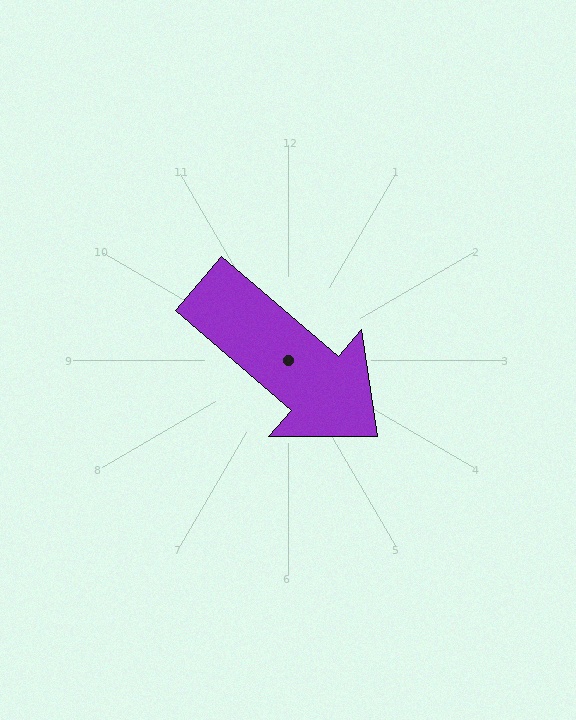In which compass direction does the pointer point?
Southeast.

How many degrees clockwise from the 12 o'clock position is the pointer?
Approximately 131 degrees.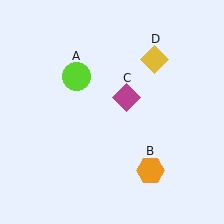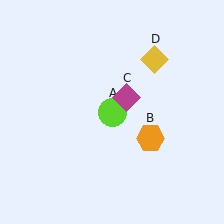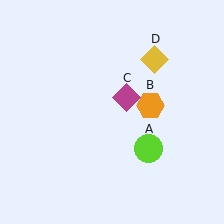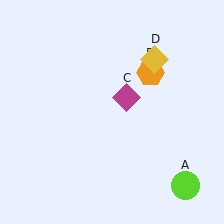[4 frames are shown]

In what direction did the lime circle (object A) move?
The lime circle (object A) moved down and to the right.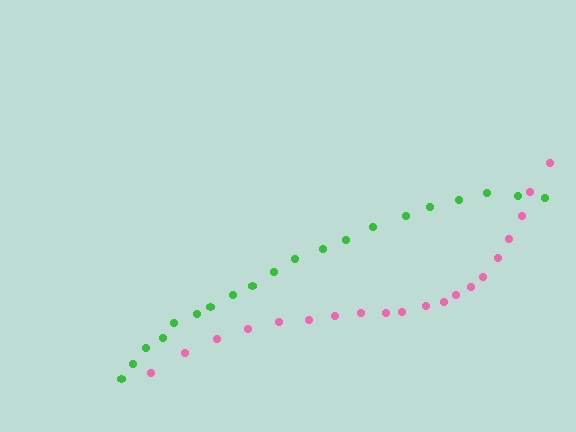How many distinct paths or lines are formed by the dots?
There are 2 distinct paths.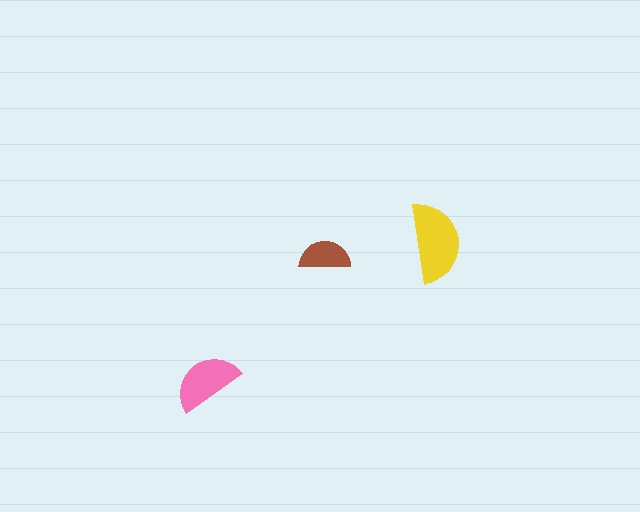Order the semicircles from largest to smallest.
the yellow one, the pink one, the brown one.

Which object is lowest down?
The pink semicircle is bottommost.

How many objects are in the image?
There are 3 objects in the image.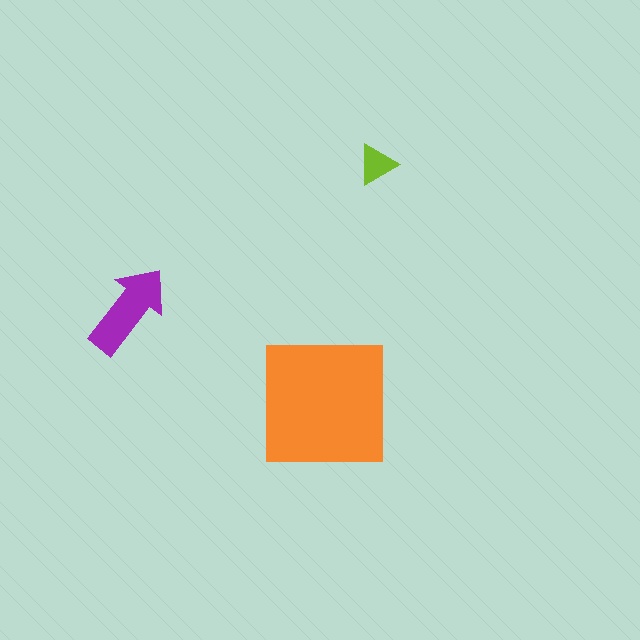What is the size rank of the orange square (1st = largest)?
1st.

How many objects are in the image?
There are 3 objects in the image.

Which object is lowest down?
The orange square is bottommost.